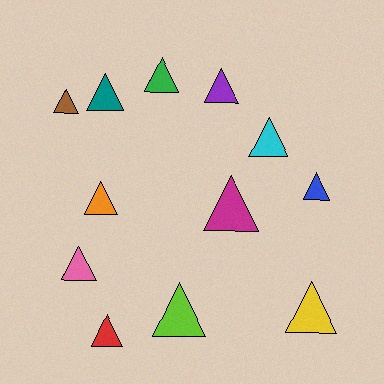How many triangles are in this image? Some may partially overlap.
There are 12 triangles.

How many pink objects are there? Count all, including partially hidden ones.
There is 1 pink object.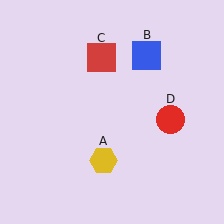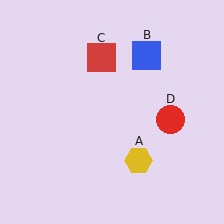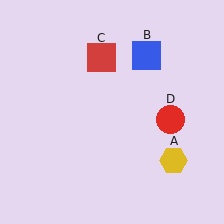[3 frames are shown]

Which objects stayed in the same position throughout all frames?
Blue square (object B) and red square (object C) and red circle (object D) remained stationary.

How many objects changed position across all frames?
1 object changed position: yellow hexagon (object A).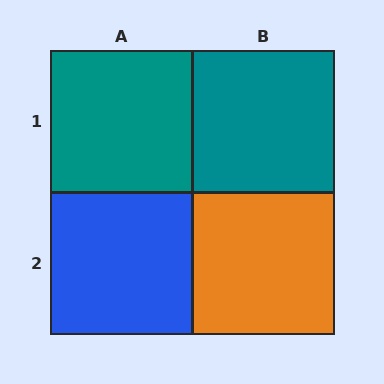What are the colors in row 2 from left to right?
Blue, orange.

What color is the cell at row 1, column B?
Teal.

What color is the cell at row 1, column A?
Teal.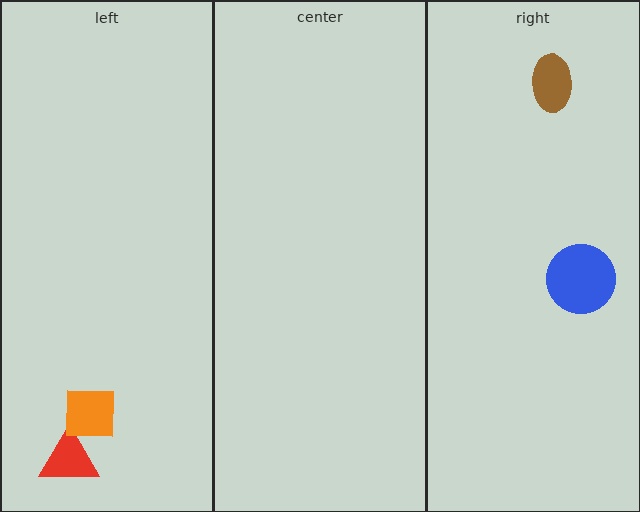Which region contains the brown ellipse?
The right region.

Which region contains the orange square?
The left region.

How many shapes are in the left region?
2.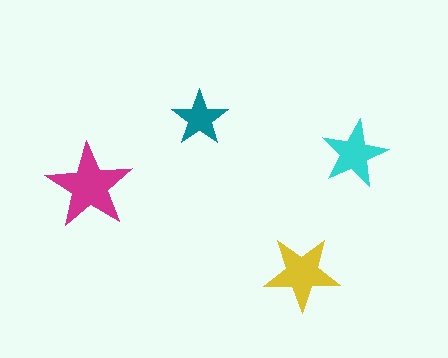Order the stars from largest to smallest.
the magenta one, the yellow one, the cyan one, the teal one.